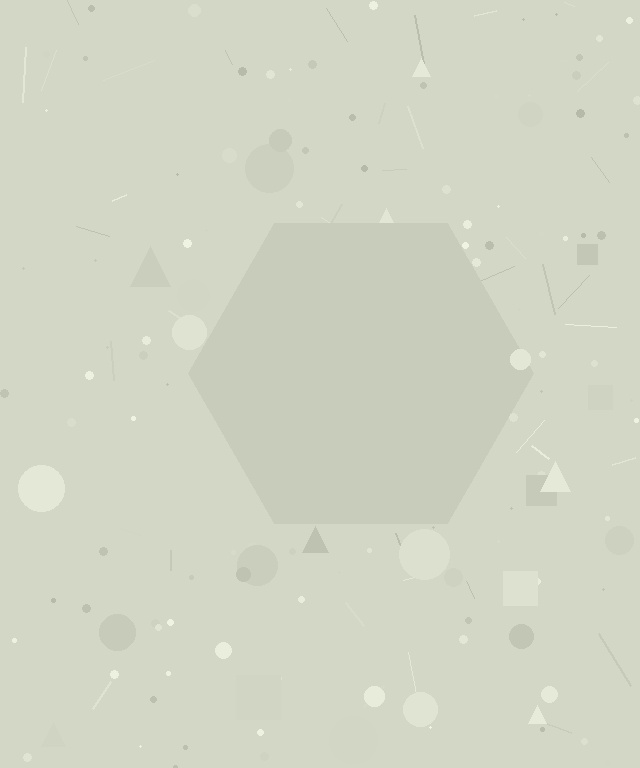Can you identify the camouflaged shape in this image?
The camouflaged shape is a hexagon.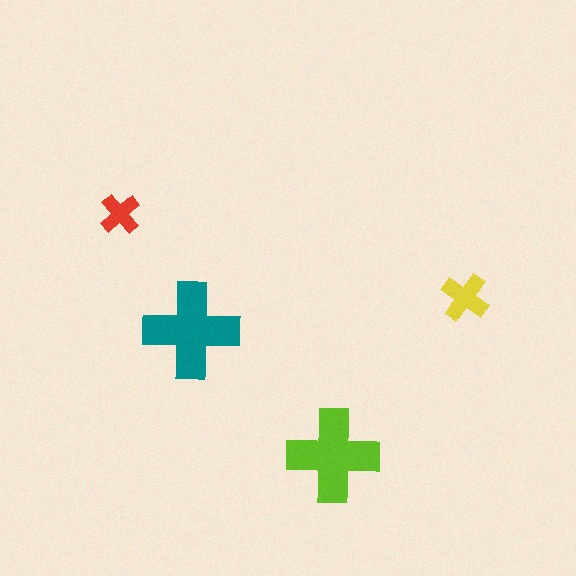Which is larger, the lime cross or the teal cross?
The teal one.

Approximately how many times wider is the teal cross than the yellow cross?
About 2 times wider.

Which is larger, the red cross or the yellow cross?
The yellow one.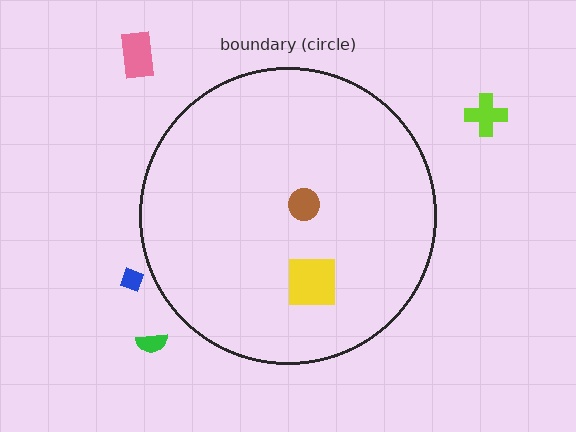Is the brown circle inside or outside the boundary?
Inside.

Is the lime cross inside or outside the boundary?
Outside.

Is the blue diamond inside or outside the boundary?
Outside.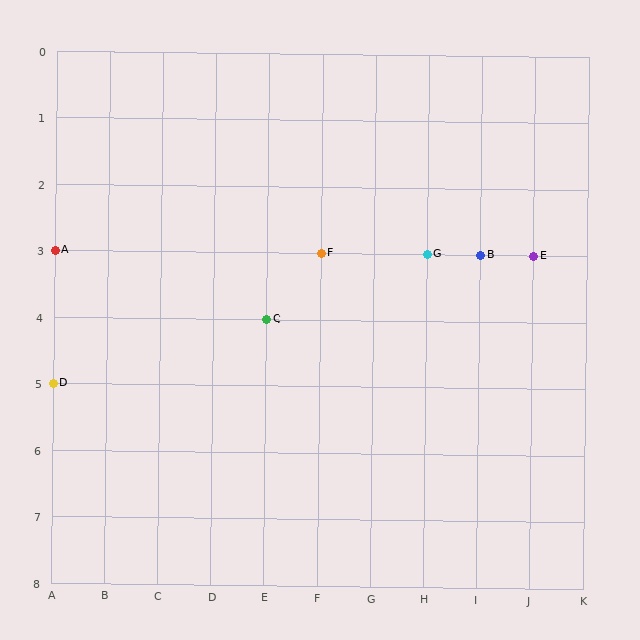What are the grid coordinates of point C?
Point C is at grid coordinates (E, 4).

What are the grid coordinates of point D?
Point D is at grid coordinates (A, 5).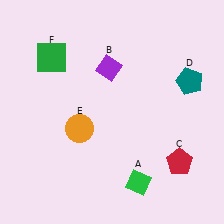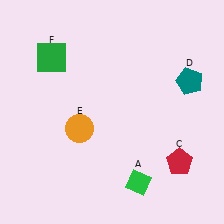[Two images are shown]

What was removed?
The purple diamond (B) was removed in Image 2.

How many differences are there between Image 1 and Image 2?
There is 1 difference between the two images.